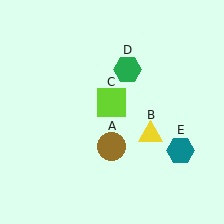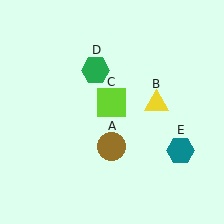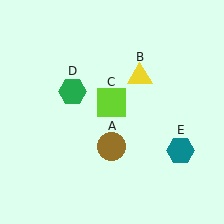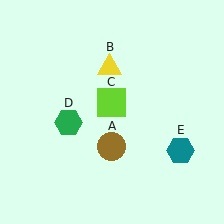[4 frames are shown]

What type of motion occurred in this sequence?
The yellow triangle (object B), green hexagon (object D) rotated counterclockwise around the center of the scene.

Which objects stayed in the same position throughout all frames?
Brown circle (object A) and lime square (object C) and teal hexagon (object E) remained stationary.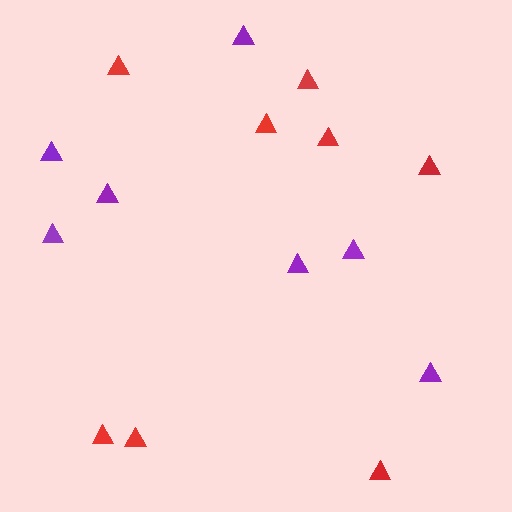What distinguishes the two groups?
There are 2 groups: one group of purple triangles (7) and one group of red triangles (8).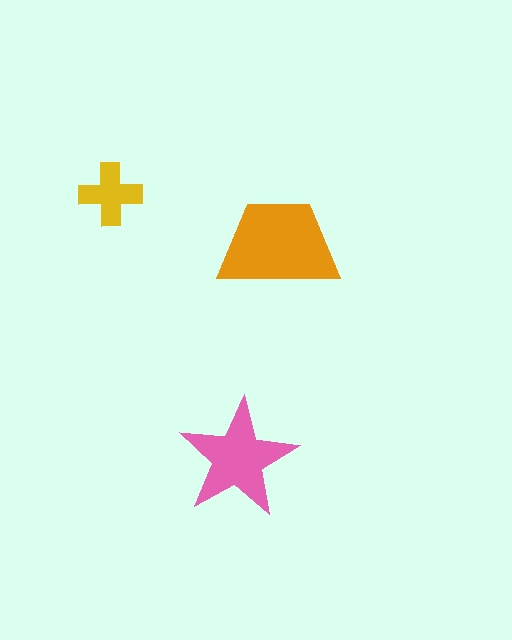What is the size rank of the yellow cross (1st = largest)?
3rd.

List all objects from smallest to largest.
The yellow cross, the pink star, the orange trapezoid.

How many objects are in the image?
There are 3 objects in the image.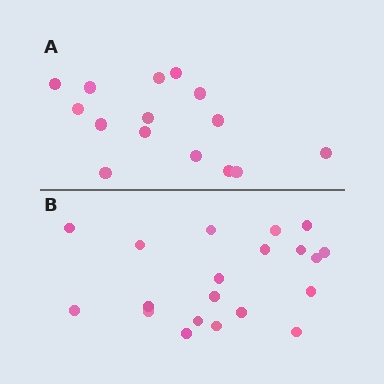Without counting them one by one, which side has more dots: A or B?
Region B (the bottom region) has more dots.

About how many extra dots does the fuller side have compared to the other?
Region B has about 5 more dots than region A.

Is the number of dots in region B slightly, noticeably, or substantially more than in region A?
Region B has noticeably more, but not dramatically so. The ratio is roughly 1.3 to 1.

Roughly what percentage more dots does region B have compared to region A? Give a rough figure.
About 35% more.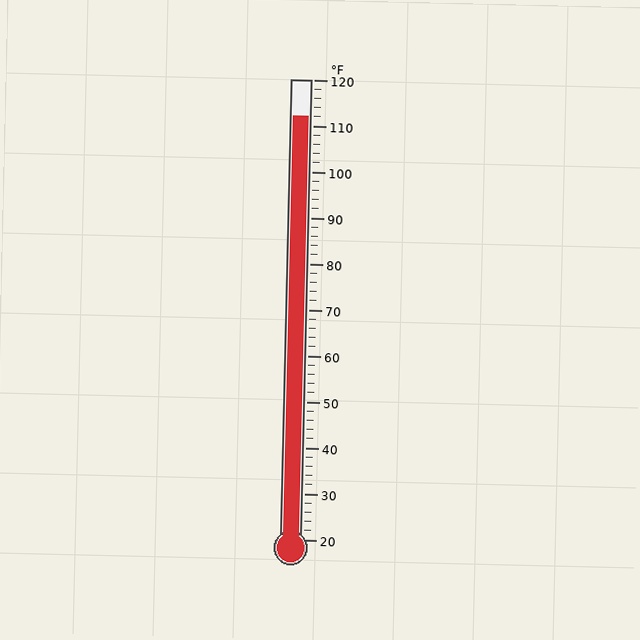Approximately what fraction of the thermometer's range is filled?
The thermometer is filled to approximately 90% of its range.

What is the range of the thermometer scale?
The thermometer scale ranges from 20°F to 120°F.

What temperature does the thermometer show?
The thermometer shows approximately 112°F.